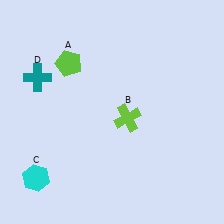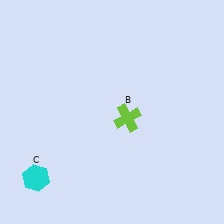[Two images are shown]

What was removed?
The lime pentagon (A), the teal cross (D) were removed in Image 2.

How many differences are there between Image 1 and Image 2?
There are 2 differences between the two images.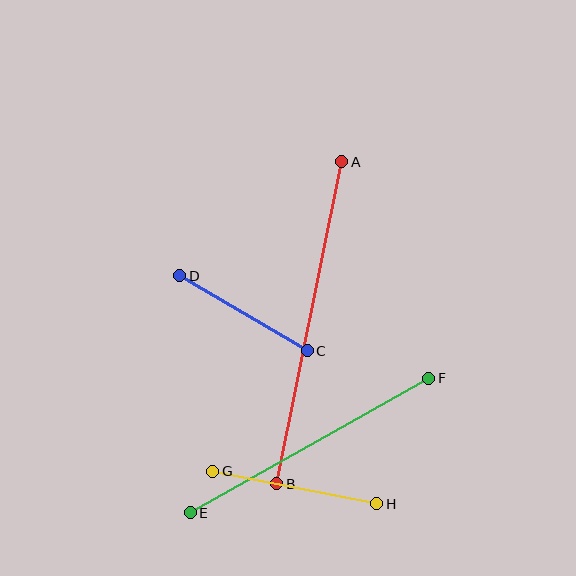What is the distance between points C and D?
The distance is approximately 148 pixels.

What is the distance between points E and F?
The distance is approximately 274 pixels.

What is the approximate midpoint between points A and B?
The midpoint is at approximately (309, 323) pixels.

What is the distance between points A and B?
The distance is approximately 329 pixels.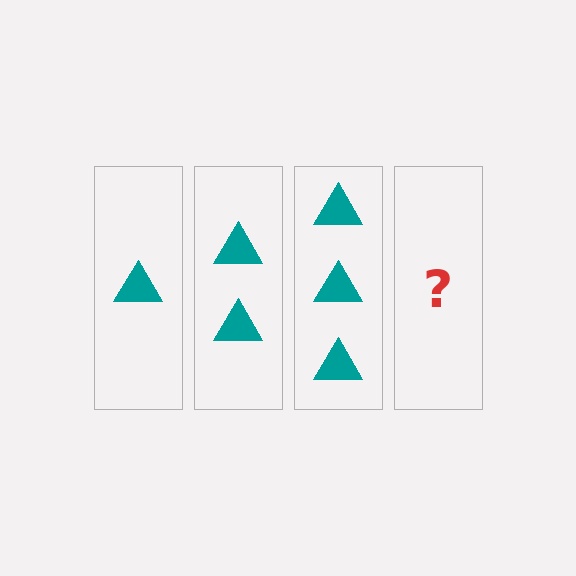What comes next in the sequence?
The next element should be 4 triangles.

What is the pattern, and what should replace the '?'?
The pattern is that each step adds one more triangle. The '?' should be 4 triangles.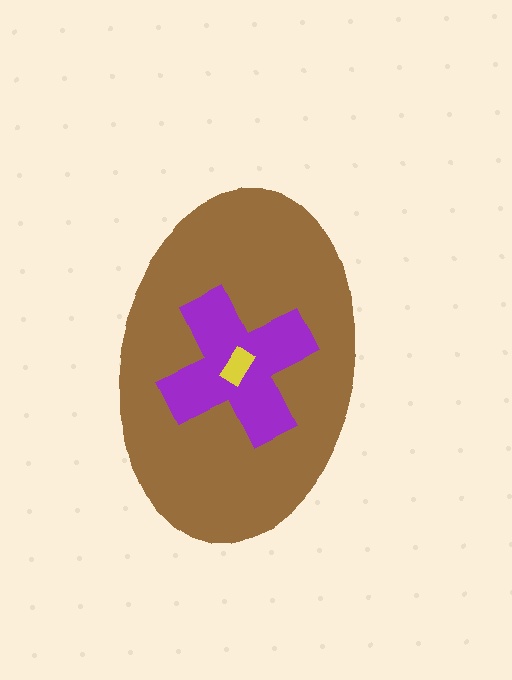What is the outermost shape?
The brown ellipse.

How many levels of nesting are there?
3.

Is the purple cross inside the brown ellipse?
Yes.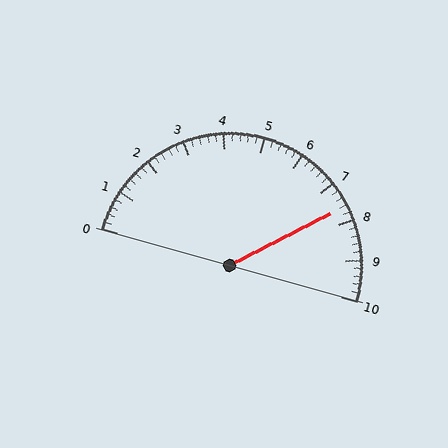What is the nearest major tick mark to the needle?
The nearest major tick mark is 8.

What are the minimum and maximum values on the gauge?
The gauge ranges from 0 to 10.